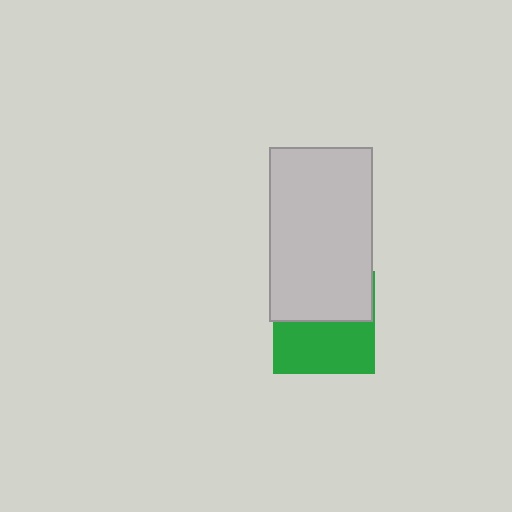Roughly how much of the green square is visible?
About half of it is visible (roughly 52%).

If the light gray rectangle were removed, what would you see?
You would see the complete green square.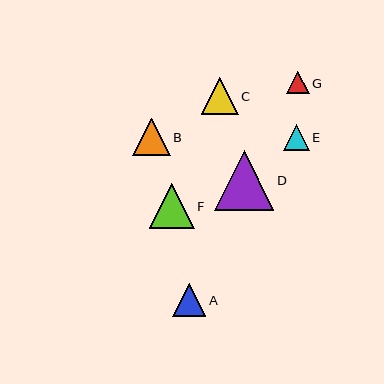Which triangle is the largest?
Triangle D is the largest with a size of approximately 60 pixels.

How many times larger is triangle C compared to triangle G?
Triangle C is approximately 1.6 times the size of triangle G.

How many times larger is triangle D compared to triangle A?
Triangle D is approximately 1.8 times the size of triangle A.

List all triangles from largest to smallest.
From largest to smallest: D, F, B, C, A, E, G.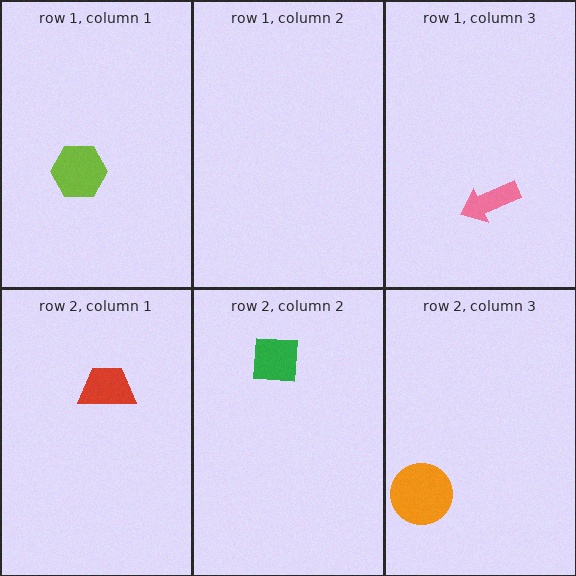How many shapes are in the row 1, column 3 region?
1.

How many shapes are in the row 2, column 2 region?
1.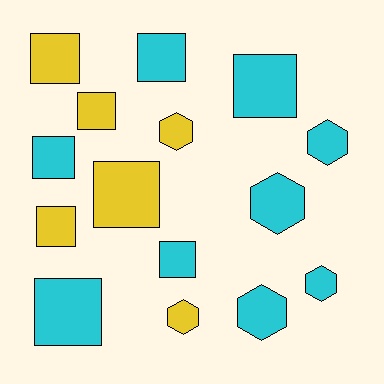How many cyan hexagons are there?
There are 4 cyan hexagons.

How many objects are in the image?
There are 15 objects.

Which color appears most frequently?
Cyan, with 9 objects.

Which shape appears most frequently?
Square, with 9 objects.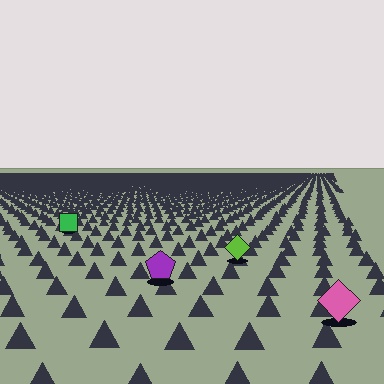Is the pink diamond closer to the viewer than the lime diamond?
Yes. The pink diamond is closer — you can tell from the texture gradient: the ground texture is coarser near it.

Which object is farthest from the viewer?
The green square is farthest from the viewer. It appears smaller and the ground texture around it is denser.